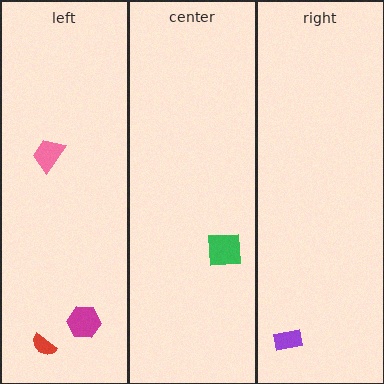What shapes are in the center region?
The green square.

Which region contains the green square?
The center region.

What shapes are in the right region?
The purple rectangle.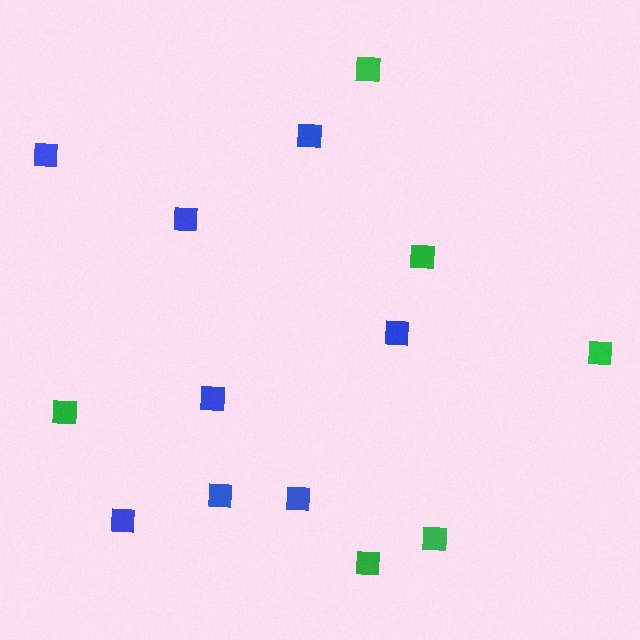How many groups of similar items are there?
There are 2 groups: one group of blue squares (8) and one group of green squares (6).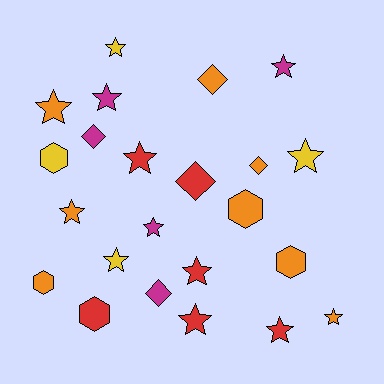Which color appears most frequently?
Orange, with 8 objects.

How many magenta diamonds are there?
There are 2 magenta diamonds.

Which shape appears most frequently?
Star, with 13 objects.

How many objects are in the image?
There are 23 objects.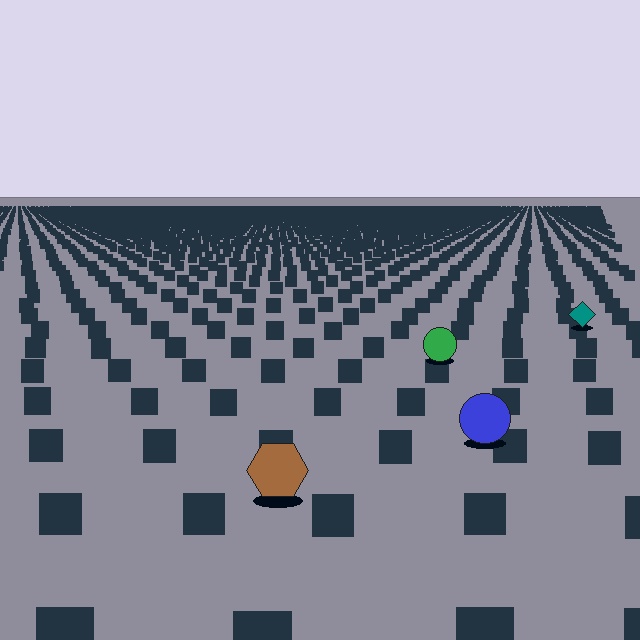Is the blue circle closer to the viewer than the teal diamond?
Yes. The blue circle is closer — you can tell from the texture gradient: the ground texture is coarser near it.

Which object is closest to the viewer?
The brown hexagon is closest. The texture marks near it are larger and more spread out.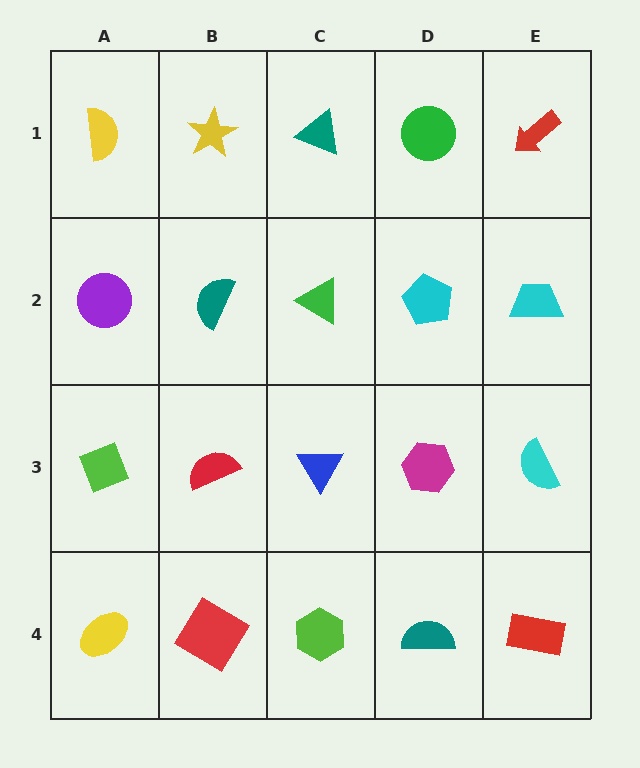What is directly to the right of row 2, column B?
A green triangle.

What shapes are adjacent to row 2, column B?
A yellow star (row 1, column B), a red semicircle (row 3, column B), a purple circle (row 2, column A), a green triangle (row 2, column C).